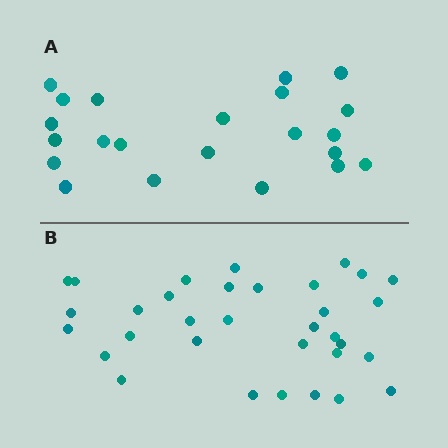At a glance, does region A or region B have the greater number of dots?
Region B (the bottom region) has more dots.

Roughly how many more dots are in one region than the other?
Region B has roughly 12 or so more dots than region A.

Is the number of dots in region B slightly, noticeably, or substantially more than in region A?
Region B has substantially more. The ratio is roughly 1.5 to 1.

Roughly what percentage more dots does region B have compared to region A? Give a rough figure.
About 50% more.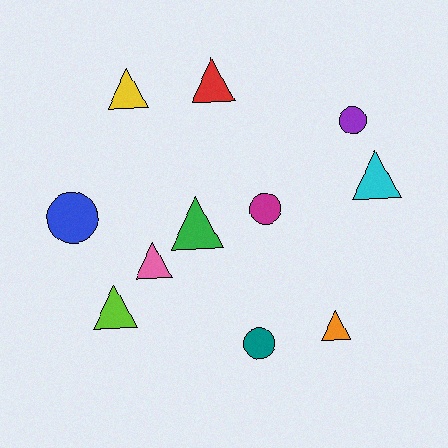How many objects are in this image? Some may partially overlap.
There are 11 objects.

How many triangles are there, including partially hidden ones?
There are 7 triangles.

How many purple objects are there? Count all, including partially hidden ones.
There is 1 purple object.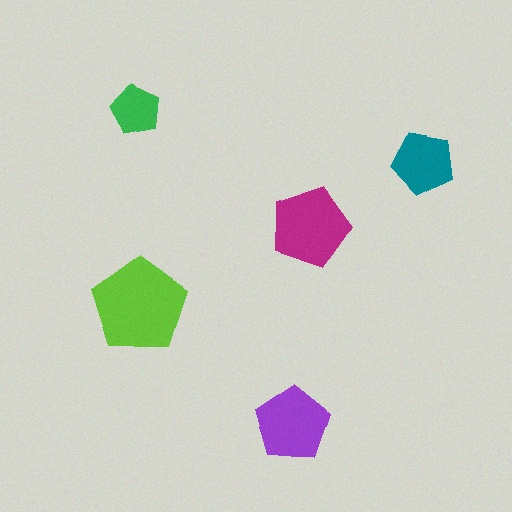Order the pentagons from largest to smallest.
the lime one, the magenta one, the purple one, the teal one, the green one.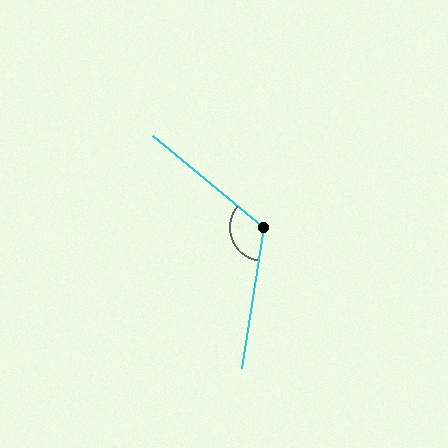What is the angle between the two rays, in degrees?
Approximately 120 degrees.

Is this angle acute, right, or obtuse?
It is obtuse.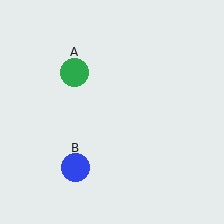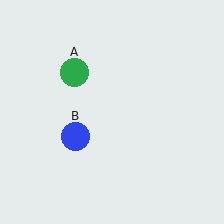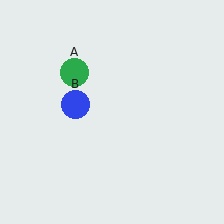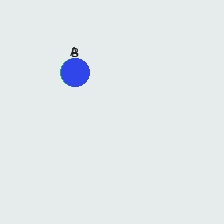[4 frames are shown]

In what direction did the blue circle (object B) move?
The blue circle (object B) moved up.